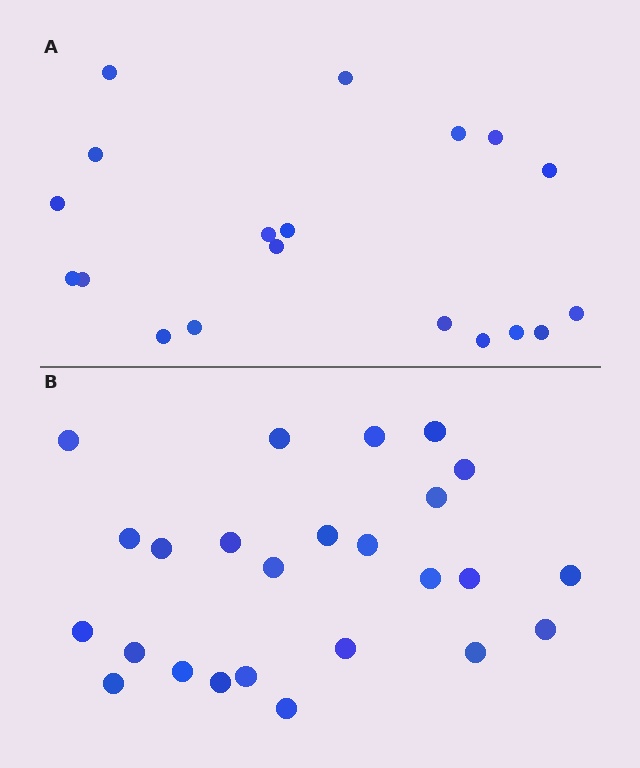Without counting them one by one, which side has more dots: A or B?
Region B (the bottom region) has more dots.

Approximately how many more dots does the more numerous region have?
Region B has about 6 more dots than region A.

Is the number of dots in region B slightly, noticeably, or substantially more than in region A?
Region B has noticeably more, but not dramatically so. The ratio is roughly 1.3 to 1.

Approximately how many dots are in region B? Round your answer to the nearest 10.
About 20 dots. (The exact count is 25, which rounds to 20.)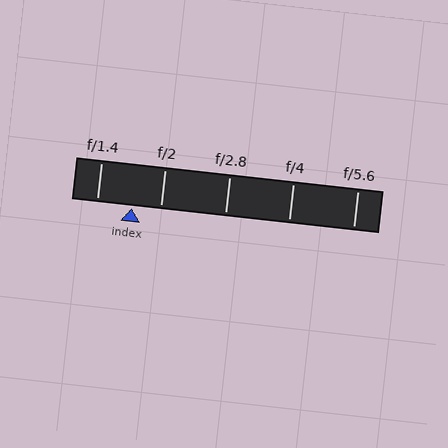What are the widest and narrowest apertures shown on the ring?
The widest aperture shown is f/1.4 and the narrowest is f/5.6.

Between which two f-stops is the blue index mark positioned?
The index mark is between f/1.4 and f/2.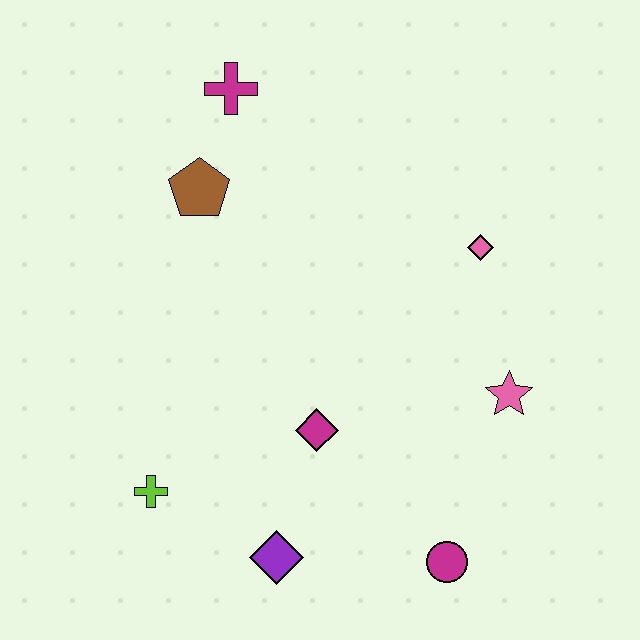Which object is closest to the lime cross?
The purple diamond is closest to the lime cross.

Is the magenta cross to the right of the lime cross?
Yes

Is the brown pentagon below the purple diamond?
No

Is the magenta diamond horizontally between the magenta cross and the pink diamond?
Yes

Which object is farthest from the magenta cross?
The magenta circle is farthest from the magenta cross.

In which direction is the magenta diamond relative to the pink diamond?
The magenta diamond is below the pink diamond.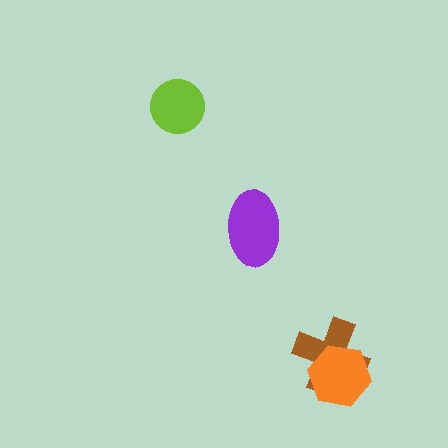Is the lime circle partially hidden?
No, no other shape covers it.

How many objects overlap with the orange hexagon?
1 object overlaps with the orange hexagon.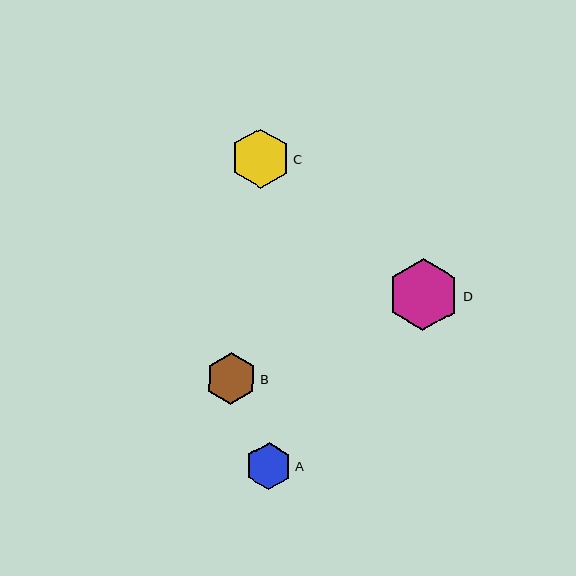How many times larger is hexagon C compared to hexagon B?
Hexagon C is approximately 1.2 times the size of hexagon B.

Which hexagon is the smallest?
Hexagon A is the smallest with a size of approximately 47 pixels.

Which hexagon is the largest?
Hexagon D is the largest with a size of approximately 72 pixels.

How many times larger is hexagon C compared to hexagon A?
Hexagon C is approximately 1.3 times the size of hexagon A.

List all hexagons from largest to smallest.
From largest to smallest: D, C, B, A.